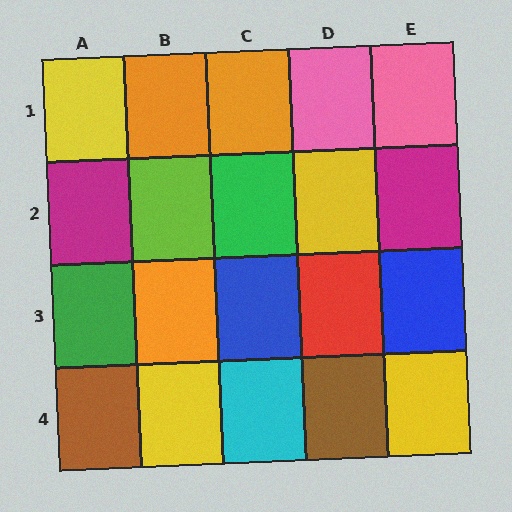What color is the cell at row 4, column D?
Brown.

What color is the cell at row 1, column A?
Yellow.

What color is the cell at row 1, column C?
Orange.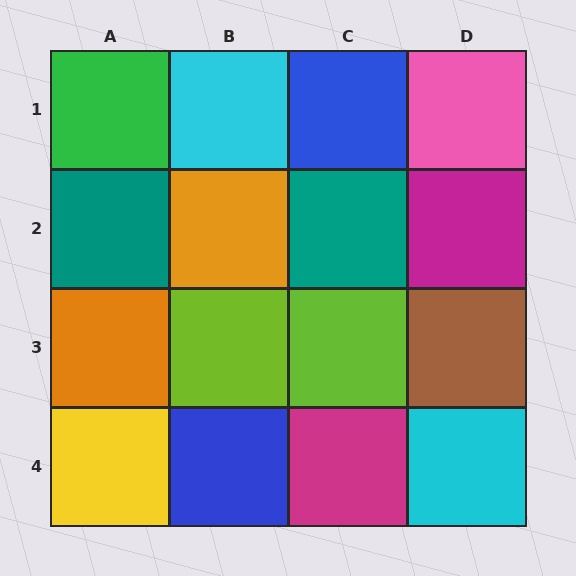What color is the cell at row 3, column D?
Brown.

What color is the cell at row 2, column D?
Magenta.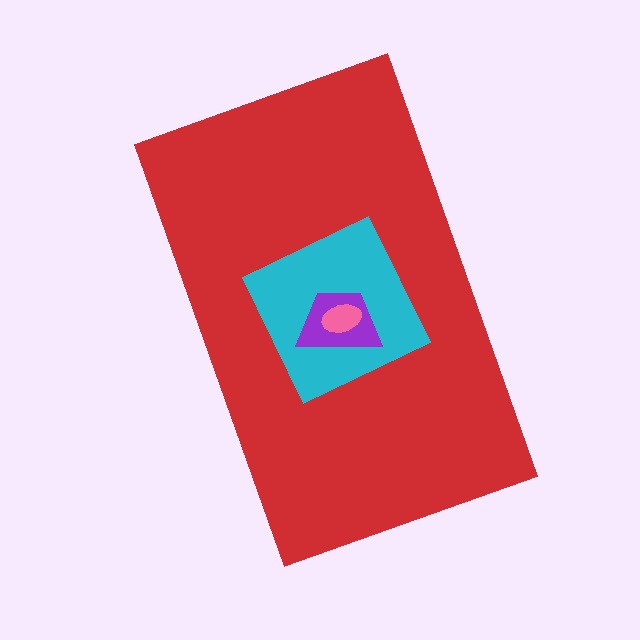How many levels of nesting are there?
4.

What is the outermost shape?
The red rectangle.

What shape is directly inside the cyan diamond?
The purple trapezoid.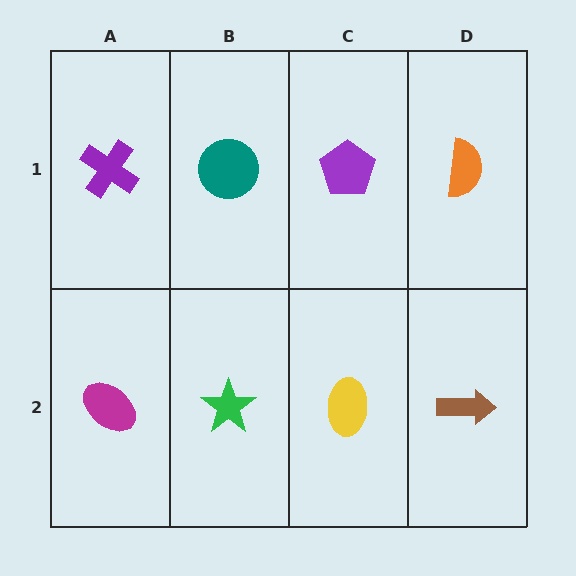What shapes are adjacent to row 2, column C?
A purple pentagon (row 1, column C), a green star (row 2, column B), a brown arrow (row 2, column D).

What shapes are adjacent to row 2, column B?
A teal circle (row 1, column B), a magenta ellipse (row 2, column A), a yellow ellipse (row 2, column C).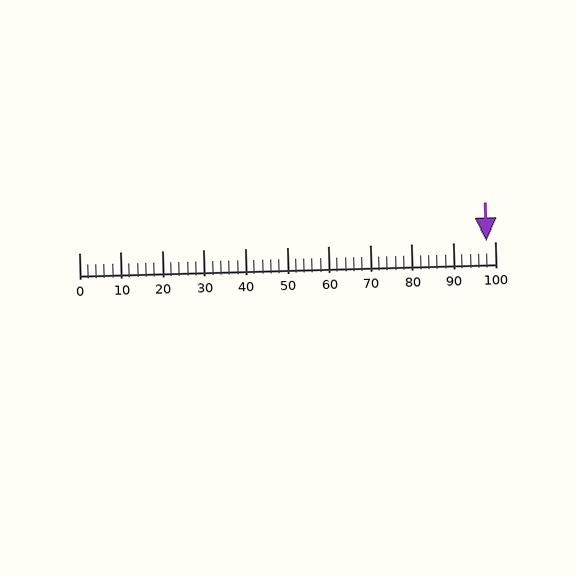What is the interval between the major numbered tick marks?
The major tick marks are spaced 10 units apart.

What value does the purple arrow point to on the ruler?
The purple arrow points to approximately 98.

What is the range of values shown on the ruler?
The ruler shows values from 0 to 100.